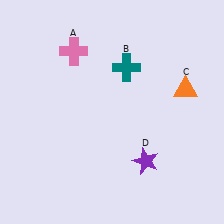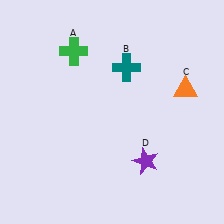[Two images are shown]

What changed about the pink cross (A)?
In Image 1, A is pink. In Image 2, it changed to green.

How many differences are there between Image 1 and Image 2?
There is 1 difference between the two images.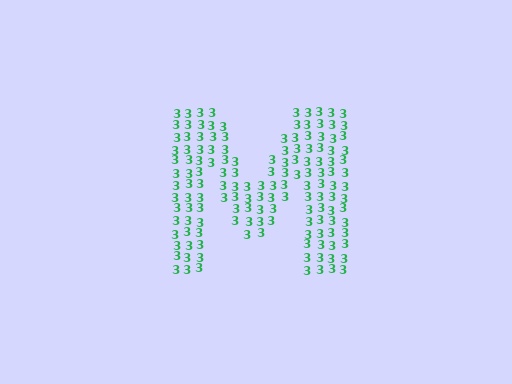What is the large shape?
The large shape is the letter M.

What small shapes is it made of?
It is made of small digit 3's.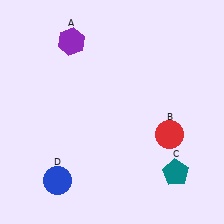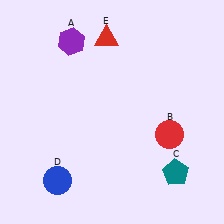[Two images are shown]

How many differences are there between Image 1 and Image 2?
There is 1 difference between the two images.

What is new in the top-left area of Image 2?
A red triangle (E) was added in the top-left area of Image 2.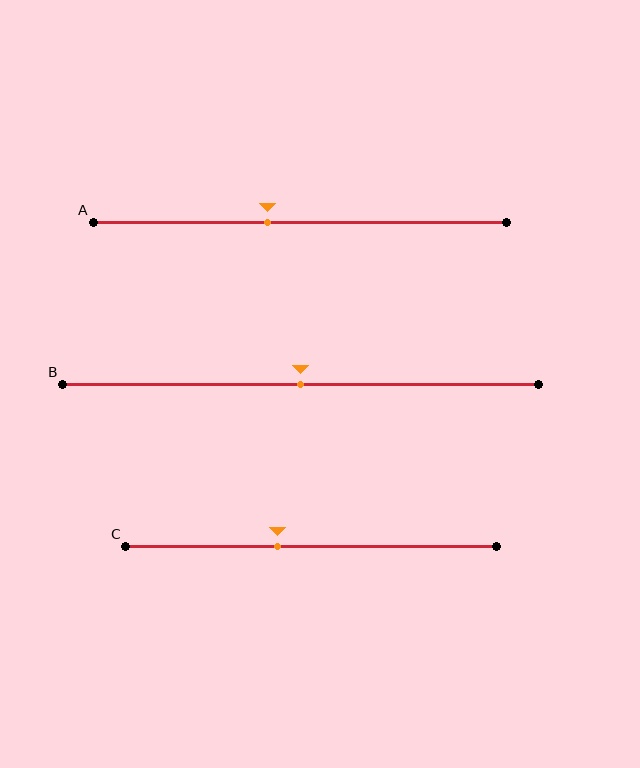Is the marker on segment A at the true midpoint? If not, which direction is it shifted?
No, the marker on segment A is shifted to the left by about 8% of the segment length.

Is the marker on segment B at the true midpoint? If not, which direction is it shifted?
Yes, the marker on segment B is at the true midpoint.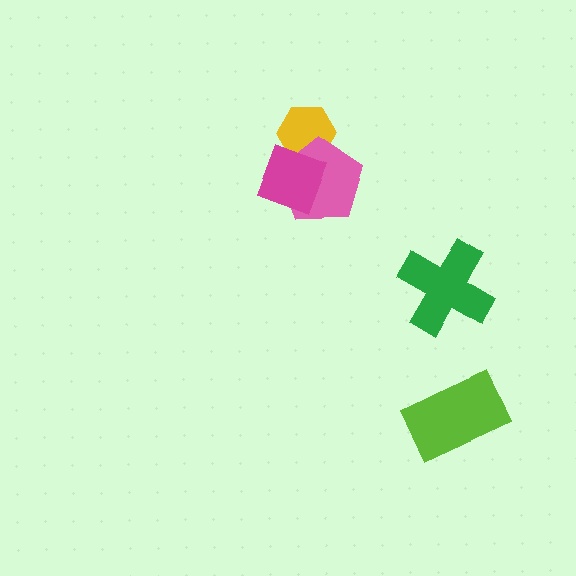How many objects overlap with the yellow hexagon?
2 objects overlap with the yellow hexagon.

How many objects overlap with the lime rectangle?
0 objects overlap with the lime rectangle.